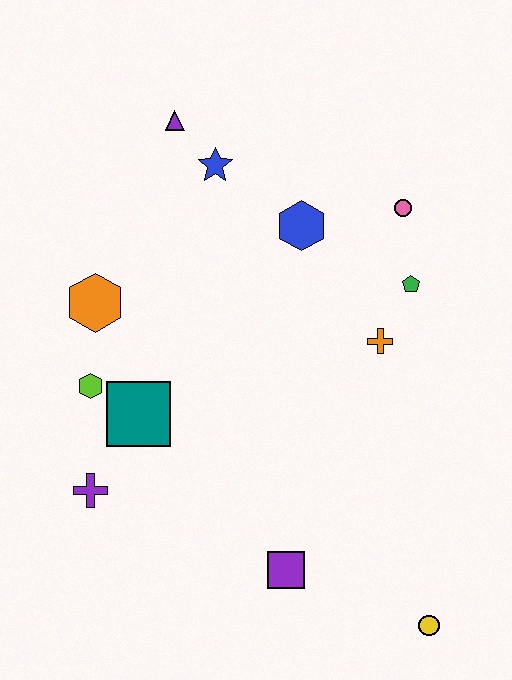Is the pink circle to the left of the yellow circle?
Yes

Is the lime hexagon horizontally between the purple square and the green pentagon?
No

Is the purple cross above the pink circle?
No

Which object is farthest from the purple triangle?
The yellow circle is farthest from the purple triangle.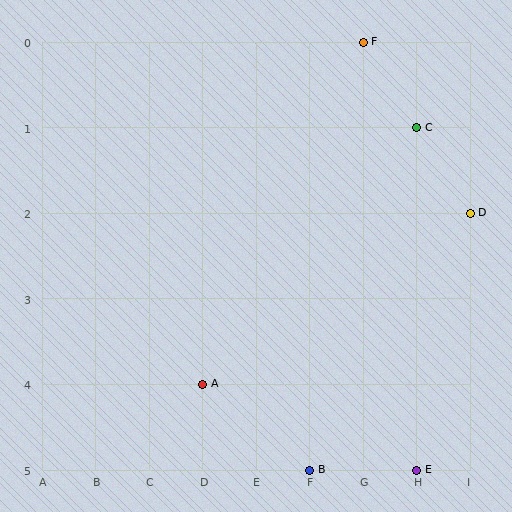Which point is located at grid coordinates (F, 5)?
Point B is at (F, 5).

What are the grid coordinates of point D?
Point D is at grid coordinates (I, 2).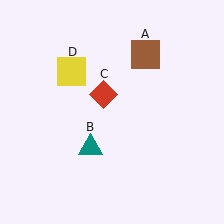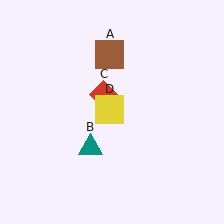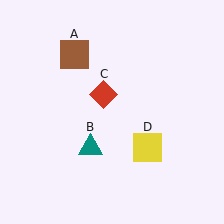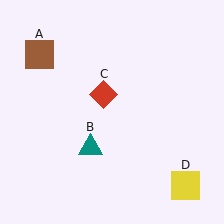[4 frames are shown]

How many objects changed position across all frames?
2 objects changed position: brown square (object A), yellow square (object D).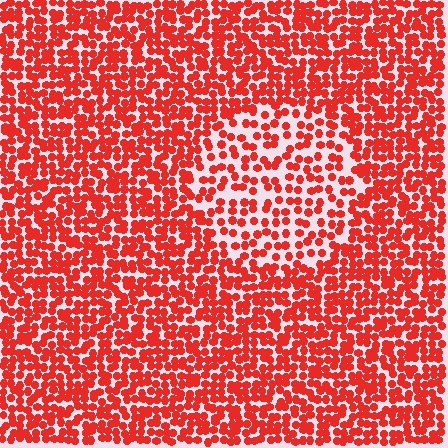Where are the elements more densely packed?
The elements are more densely packed outside the circle boundary.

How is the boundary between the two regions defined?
The boundary is defined by a change in element density (approximately 1.8x ratio). All elements are the same color, size, and shape.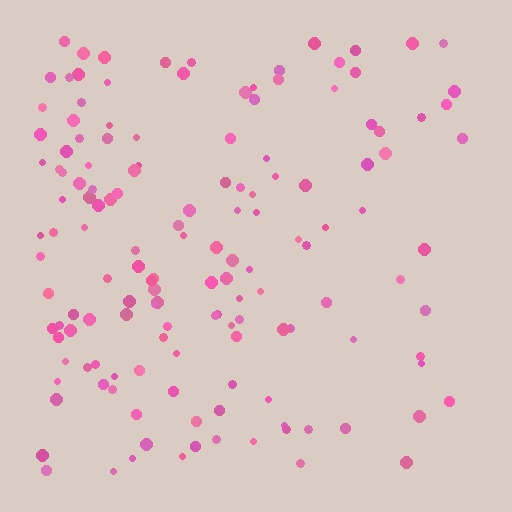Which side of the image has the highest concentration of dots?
The left.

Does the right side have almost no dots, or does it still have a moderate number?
Still a moderate number, just noticeably fewer than the left.